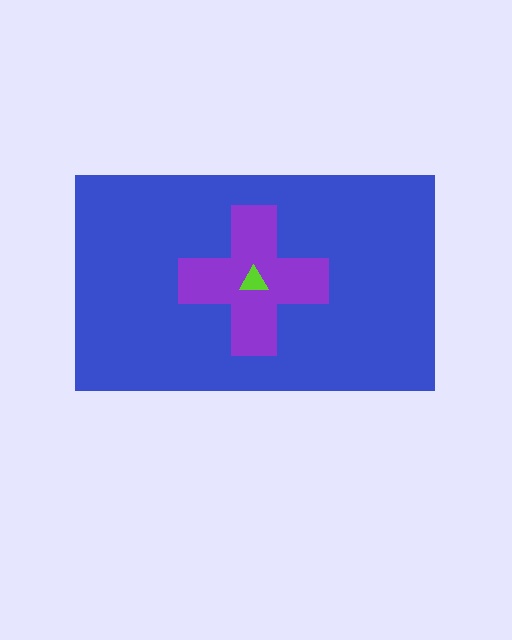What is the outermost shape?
The blue rectangle.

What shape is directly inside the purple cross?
The lime triangle.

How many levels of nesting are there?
3.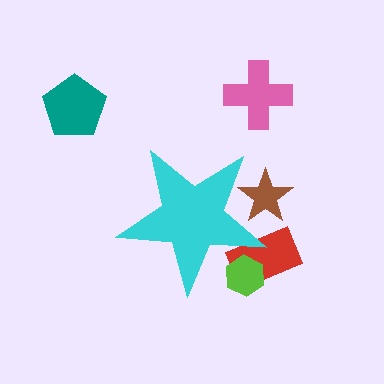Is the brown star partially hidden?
Yes, the brown star is partially hidden behind the cyan star.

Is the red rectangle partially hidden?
Yes, the red rectangle is partially hidden behind the cyan star.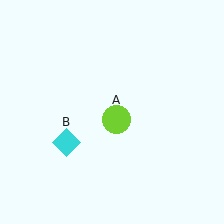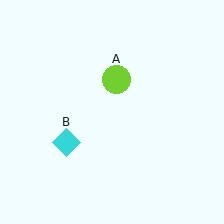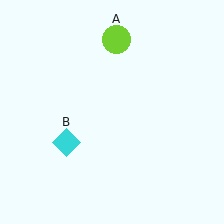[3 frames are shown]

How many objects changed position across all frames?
1 object changed position: lime circle (object A).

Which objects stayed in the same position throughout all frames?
Cyan diamond (object B) remained stationary.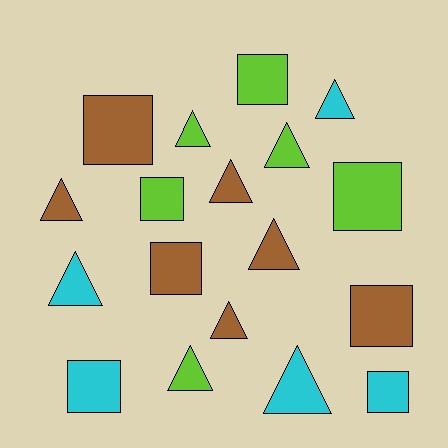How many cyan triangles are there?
There are 3 cyan triangles.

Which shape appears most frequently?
Triangle, with 10 objects.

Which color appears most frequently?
Brown, with 7 objects.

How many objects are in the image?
There are 18 objects.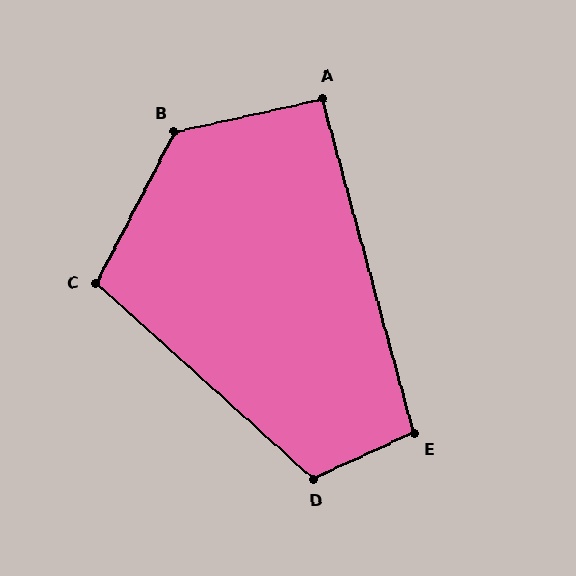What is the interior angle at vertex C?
Approximately 104 degrees (obtuse).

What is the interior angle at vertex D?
Approximately 114 degrees (obtuse).